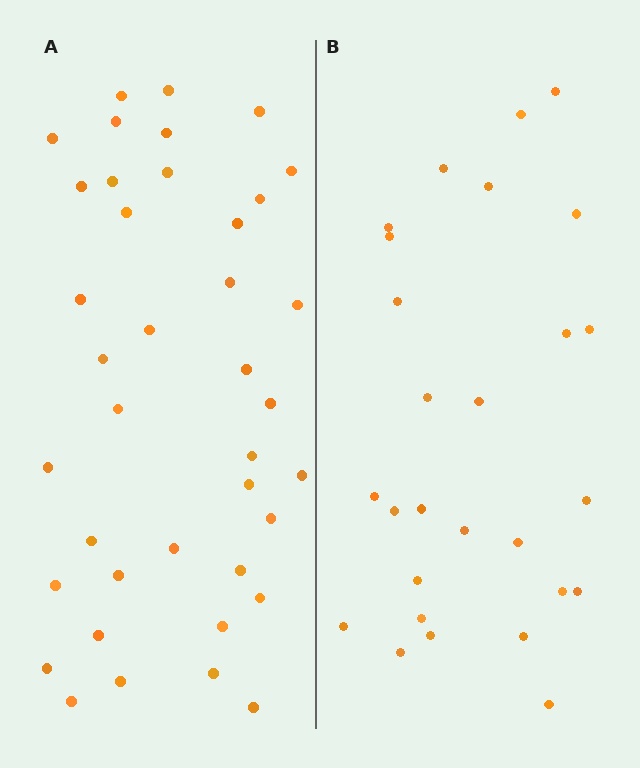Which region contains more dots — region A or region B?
Region A (the left region) has more dots.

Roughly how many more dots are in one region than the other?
Region A has roughly 12 or so more dots than region B.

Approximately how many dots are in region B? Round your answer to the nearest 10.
About 30 dots. (The exact count is 27, which rounds to 30.)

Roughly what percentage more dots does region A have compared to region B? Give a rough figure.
About 45% more.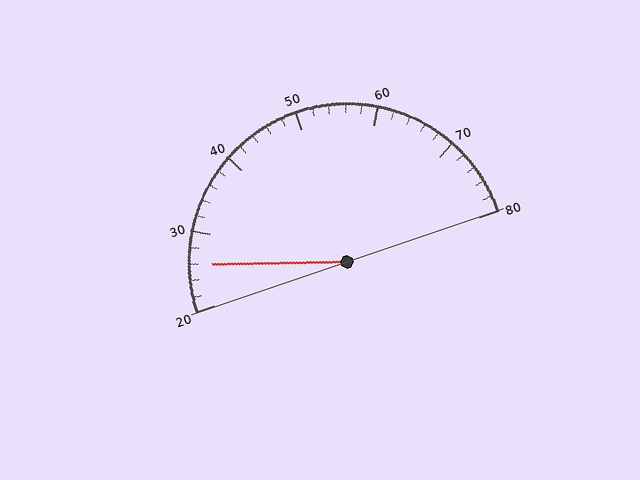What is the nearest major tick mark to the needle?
The nearest major tick mark is 30.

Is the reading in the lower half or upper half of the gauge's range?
The reading is in the lower half of the range (20 to 80).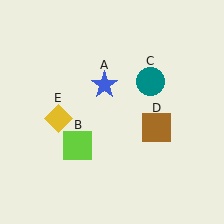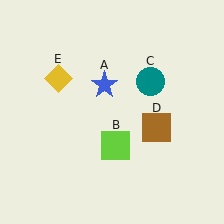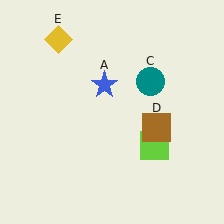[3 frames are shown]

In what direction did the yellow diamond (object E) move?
The yellow diamond (object E) moved up.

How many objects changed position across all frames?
2 objects changed position: lime square (object B), yellow diamond (object E).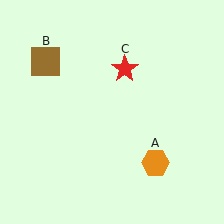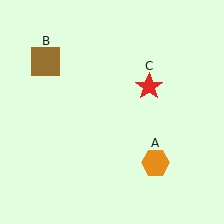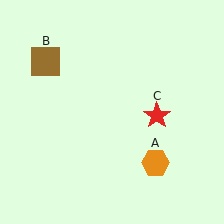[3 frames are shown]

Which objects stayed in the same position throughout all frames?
Orange hexagon (object A) and brown square (object B) remained stationary.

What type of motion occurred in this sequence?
The red star (object C) rotated clockwise around the center of the scene.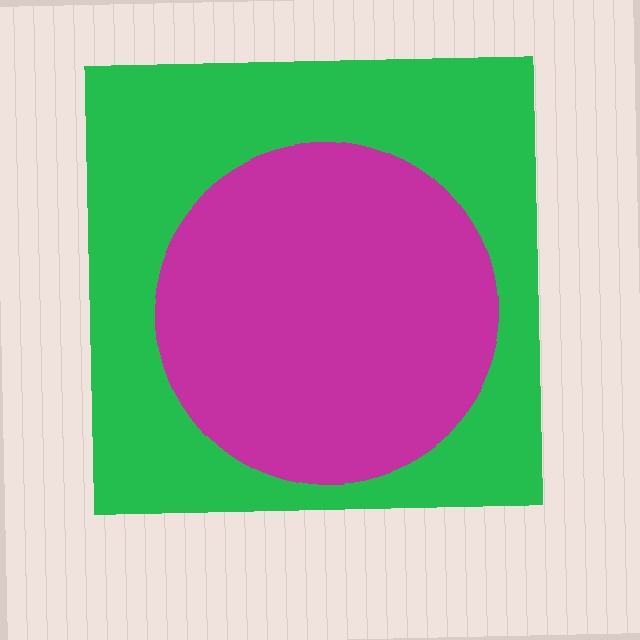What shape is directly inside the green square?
The magenta circle.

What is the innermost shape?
The magenta circle.